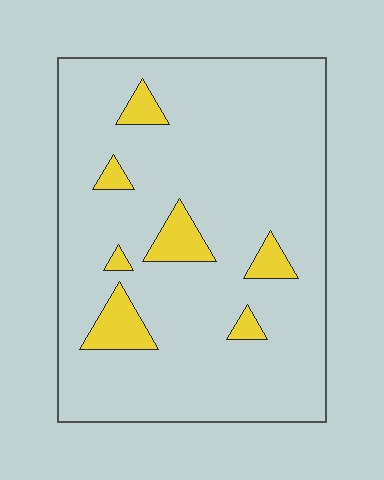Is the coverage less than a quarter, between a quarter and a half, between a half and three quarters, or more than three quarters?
Less than a quarter.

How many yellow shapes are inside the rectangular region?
7.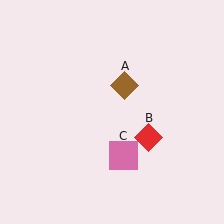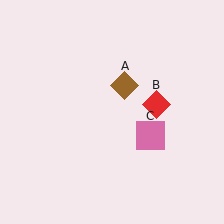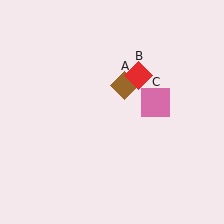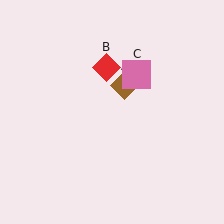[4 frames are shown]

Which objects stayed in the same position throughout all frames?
Brown diamond (object A) remained stationary.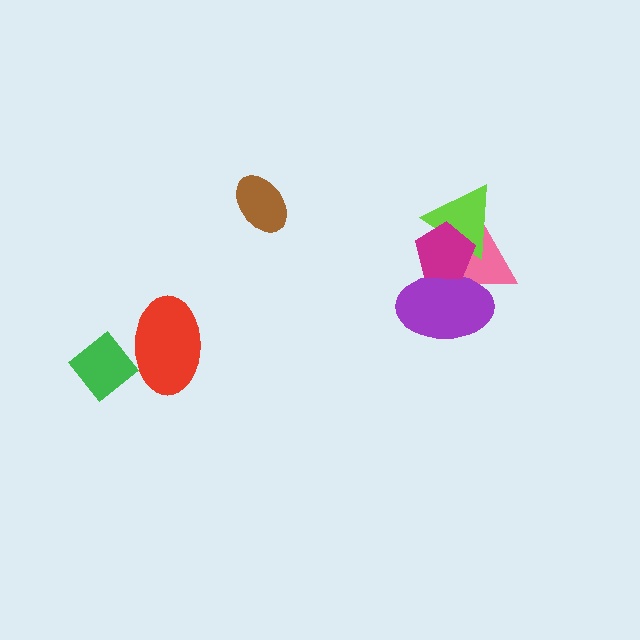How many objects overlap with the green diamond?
1 object overlaps with the green diamond.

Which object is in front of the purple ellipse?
The magenta pentagon is in front of the purple ellipse.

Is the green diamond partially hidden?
No, no other shape covers it.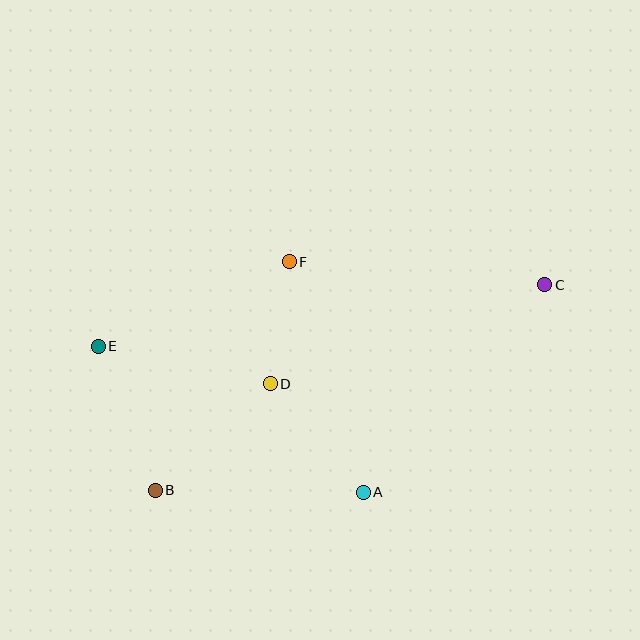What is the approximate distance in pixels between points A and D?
The distance between A and D is approximately 143 pixels.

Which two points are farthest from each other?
Points C and E are farthest from each other.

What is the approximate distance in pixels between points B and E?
The distance between B and E is approximately 155 pixels.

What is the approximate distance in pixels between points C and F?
The distance between C and F is approximately 257 pixels.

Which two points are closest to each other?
Points D and F are closest to each other.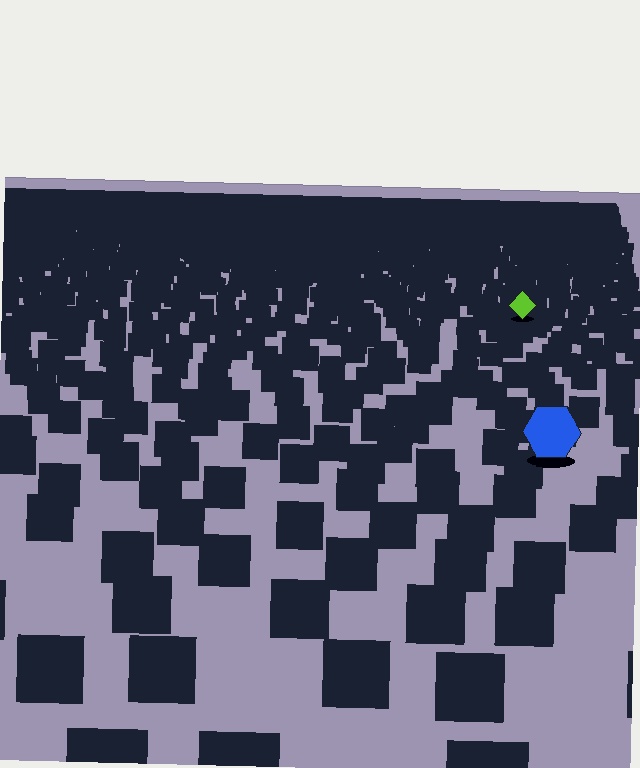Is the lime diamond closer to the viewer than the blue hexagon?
No. The blue hexagon is closer — you can tell from the texture gradient: the ground texture is coarser near it.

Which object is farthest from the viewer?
The lime diamond is farthest from the viewer. It appears smaller and the ground texture around it is denser.